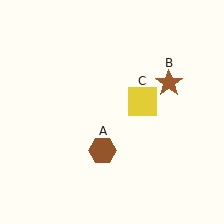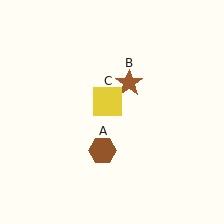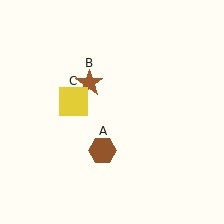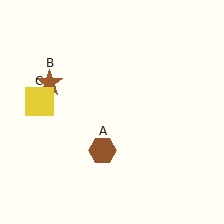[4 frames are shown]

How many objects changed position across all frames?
2 objects changed position: brown star (object B), yellow square (object C).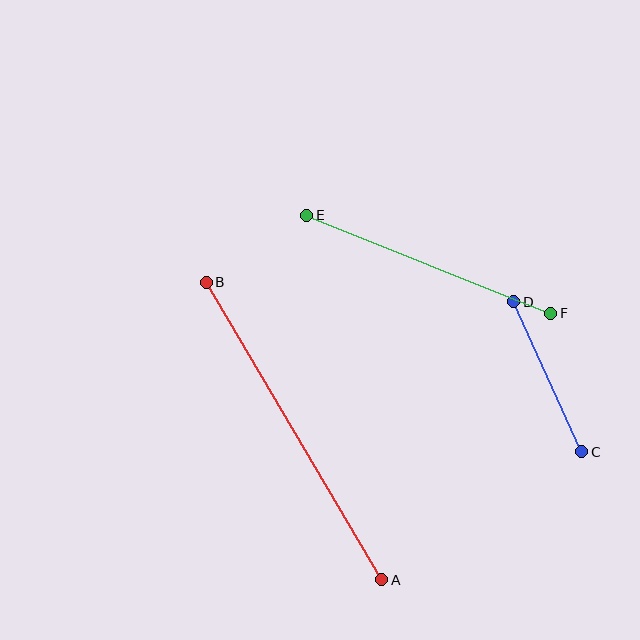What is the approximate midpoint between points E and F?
The midpoint is at approximately (429, 264) pixels.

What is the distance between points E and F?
The distance is approximately 262 pixels.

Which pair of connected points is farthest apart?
Points A and B are farthest apart.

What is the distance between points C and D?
The distance is approximately 165 pixels.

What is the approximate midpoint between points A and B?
The midpoint is at approximately (294, 431) pixels.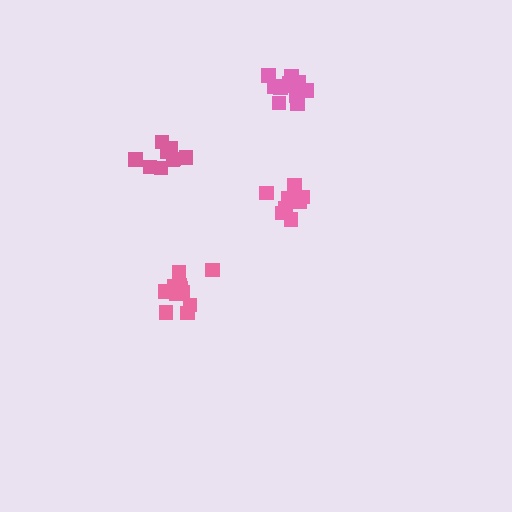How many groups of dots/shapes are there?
There are 4 groups.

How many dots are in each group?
Group 1: 13 dots, Group 2: 9 dots, Group 3: 11 dots, Group 4: 9 dots (42 total).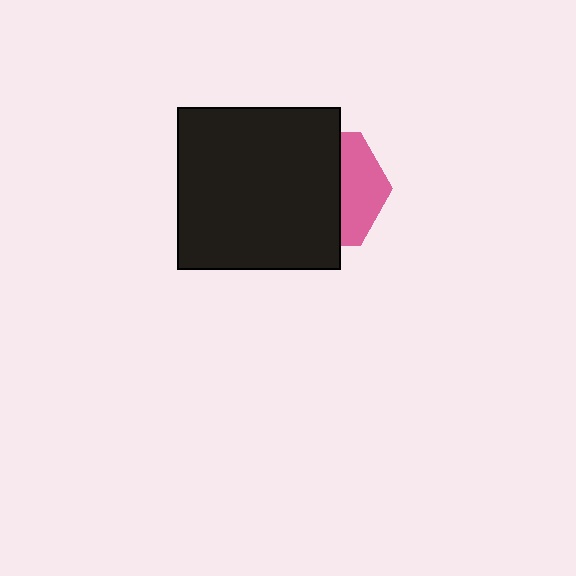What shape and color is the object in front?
The object in front is a black square.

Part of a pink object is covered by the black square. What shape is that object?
It is a hexagon.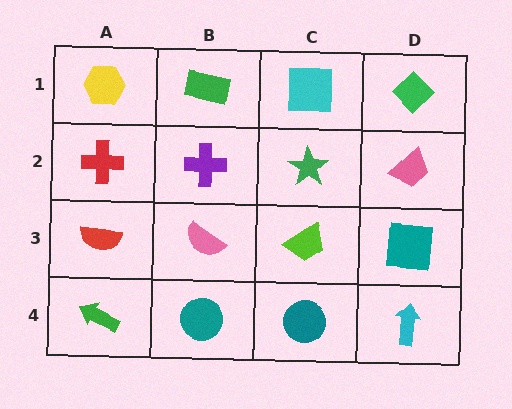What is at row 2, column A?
A red cross.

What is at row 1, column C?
A cyan square.